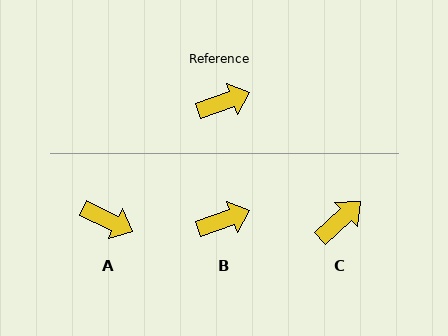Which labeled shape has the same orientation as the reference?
B.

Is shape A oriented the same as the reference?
No, it is off by about 44 degrees.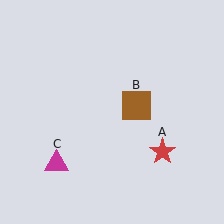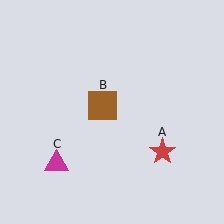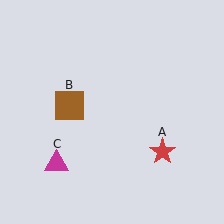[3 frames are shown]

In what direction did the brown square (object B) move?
The brown square (object B) moved left.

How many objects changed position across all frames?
1 object changed position: brown square (object B).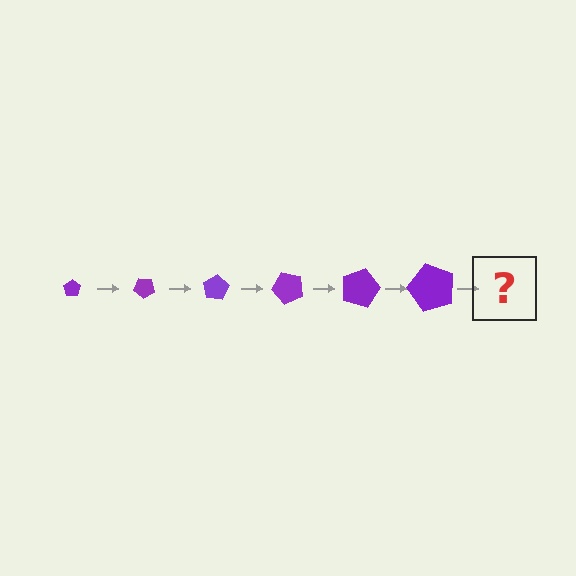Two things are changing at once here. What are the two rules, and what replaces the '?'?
The two rules are that the pentagon grows larger each step and it rotates 40 degrees each step. The '?' should be a pentagon, larger than the previous one and rotated 240 degrees from the start.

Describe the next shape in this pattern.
It should be a pentagon, larger than the previous one and rotated 240 degrees from the start.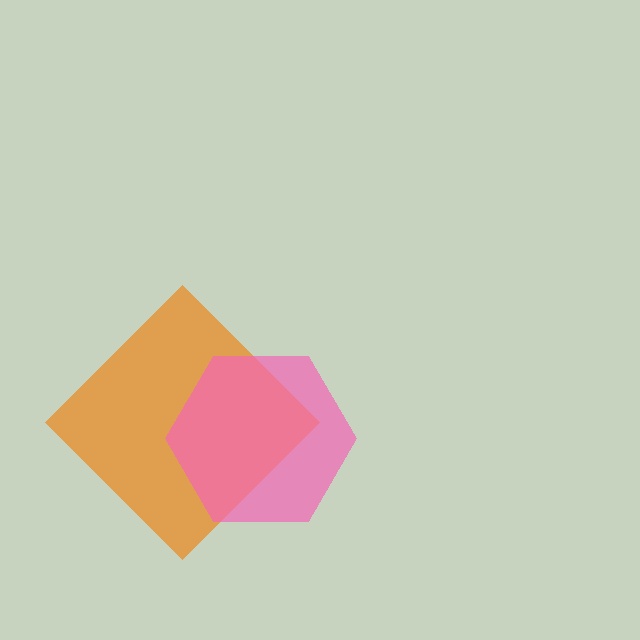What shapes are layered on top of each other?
The layered shapes are: an orange diamond, a pink hexagon.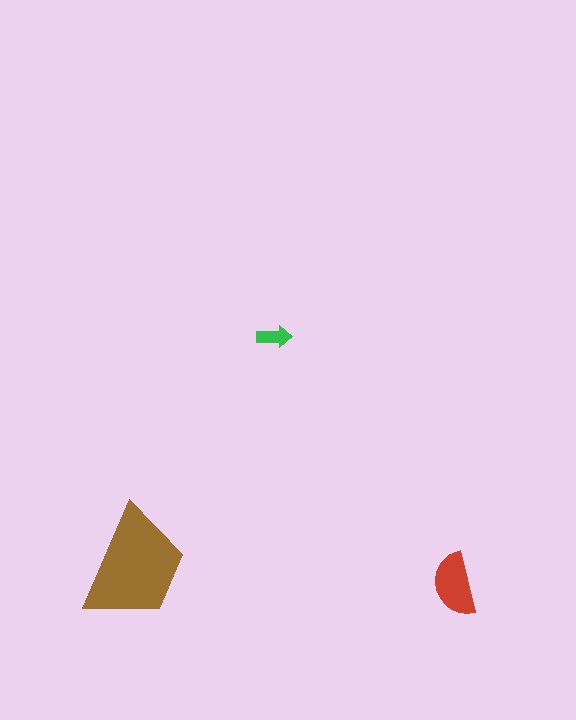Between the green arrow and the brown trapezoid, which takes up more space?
The brown trapezoid.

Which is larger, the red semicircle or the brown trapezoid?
The brown trapezoid.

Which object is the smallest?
The green arrow.